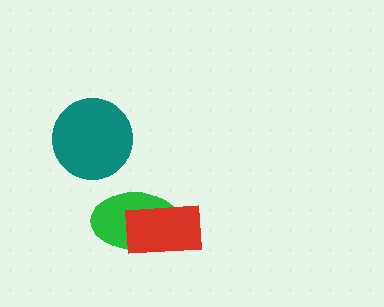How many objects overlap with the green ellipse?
1 object overlaps with the green ellipse.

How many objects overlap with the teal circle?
0 objects overlap with the teal circle.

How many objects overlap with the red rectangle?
1 object overlaps with the red rectangle.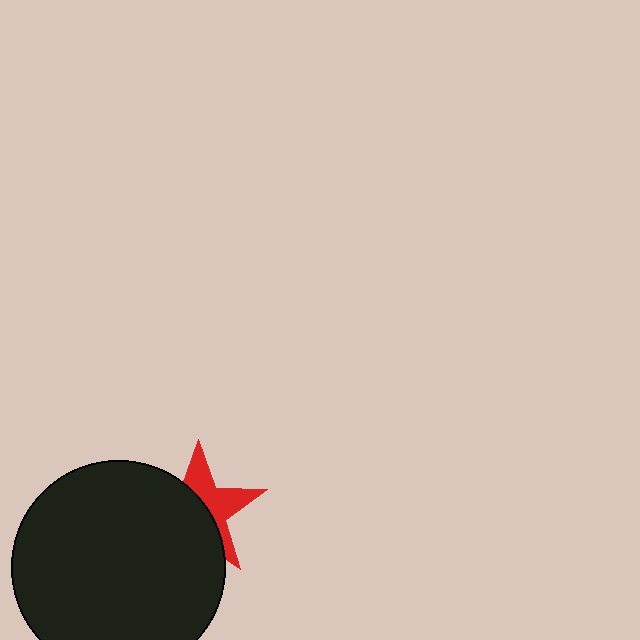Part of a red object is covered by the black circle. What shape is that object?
It is a star.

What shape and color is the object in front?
The object in front is a black circle.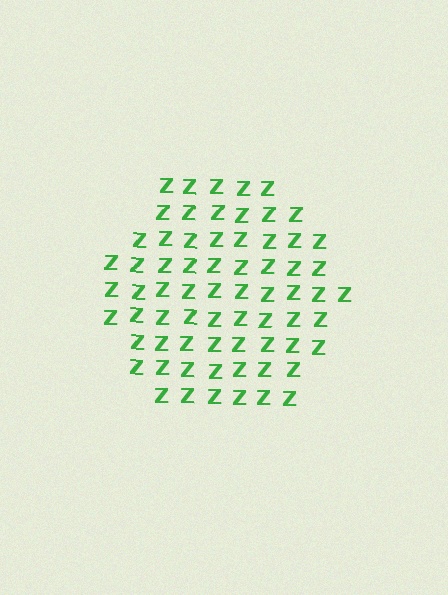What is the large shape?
The large shape is a hexagon.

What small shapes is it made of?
It is made of small letter Z's.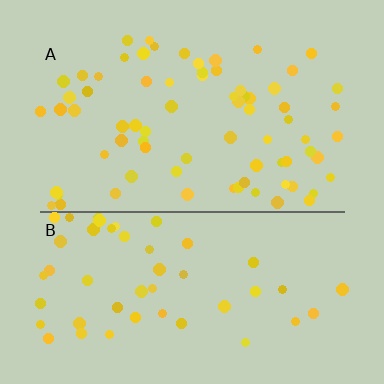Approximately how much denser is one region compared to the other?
Approximately 1.5× — region A over region B.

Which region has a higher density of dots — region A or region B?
A (the top).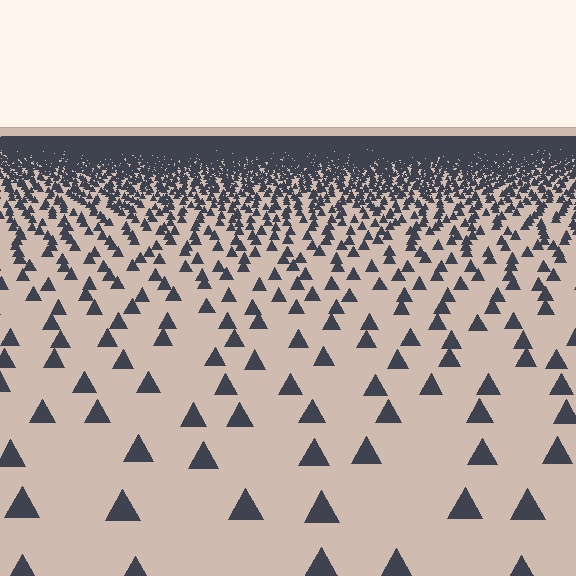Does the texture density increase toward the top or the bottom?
Density increases toward the top.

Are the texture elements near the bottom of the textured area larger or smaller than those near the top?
Larger. Near the bottom, elements are closer to the viewer and appear at a bigger on-screen size.